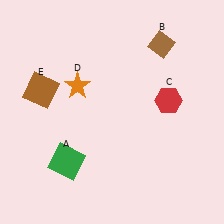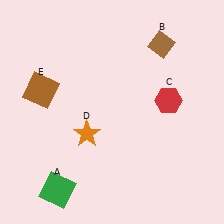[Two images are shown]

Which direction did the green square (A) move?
The green square (A) moved down.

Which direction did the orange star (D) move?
The orange star (D) moved down.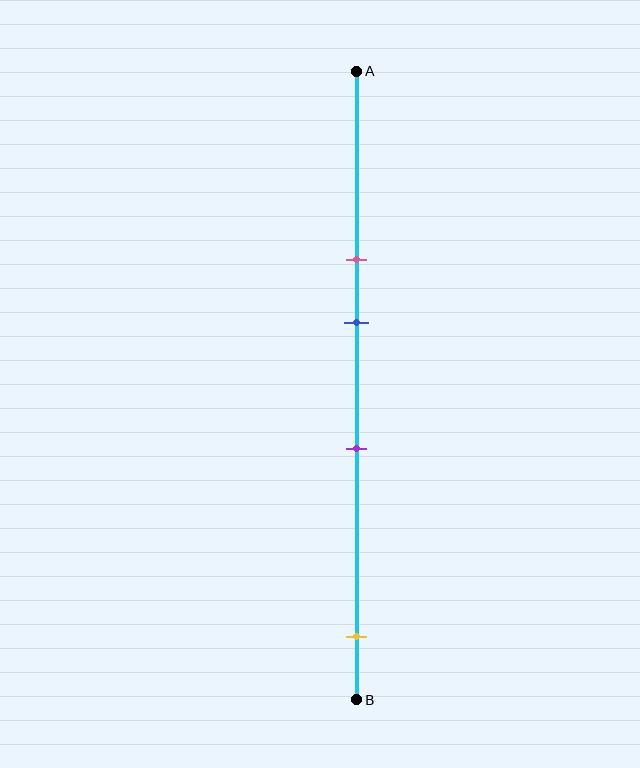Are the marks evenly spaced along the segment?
No, the marks are not evenly spaced.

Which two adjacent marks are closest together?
The pink and blue marks are the closest adjacent pair.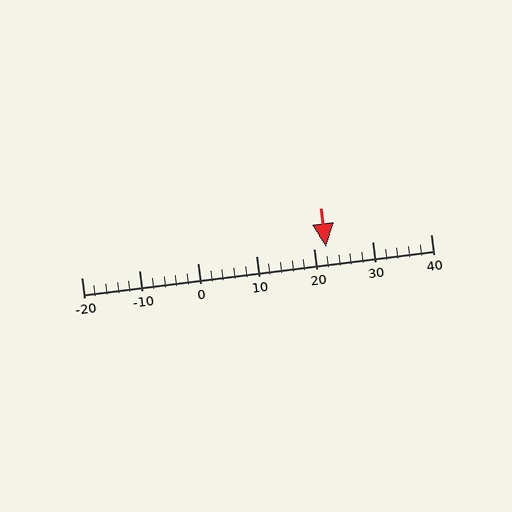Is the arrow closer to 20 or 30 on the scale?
The arrow is closer to 20.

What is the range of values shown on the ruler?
The ruler shows values from -20 to 40.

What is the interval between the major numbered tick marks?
The major tick marks are spaced 10 units apart.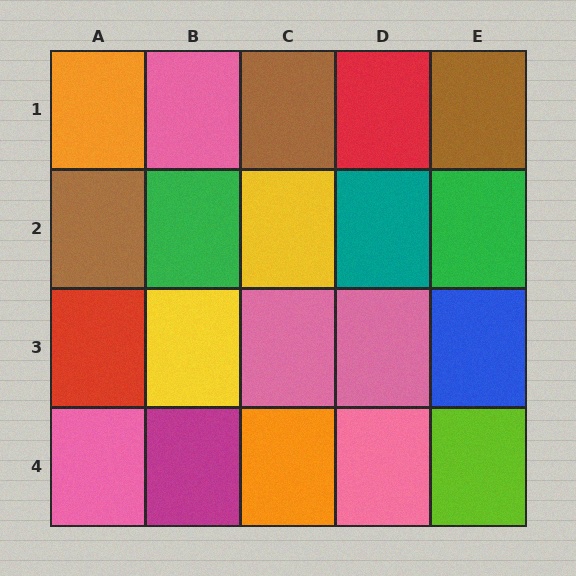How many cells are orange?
2 cells are orange.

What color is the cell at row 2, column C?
Yellow.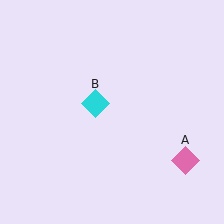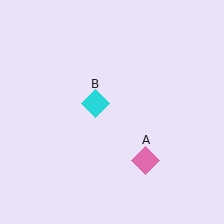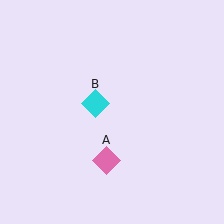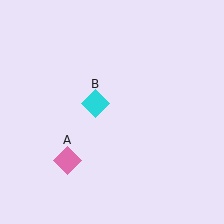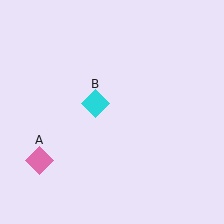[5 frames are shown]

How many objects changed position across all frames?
1 object changed position: pink diamond (object A).